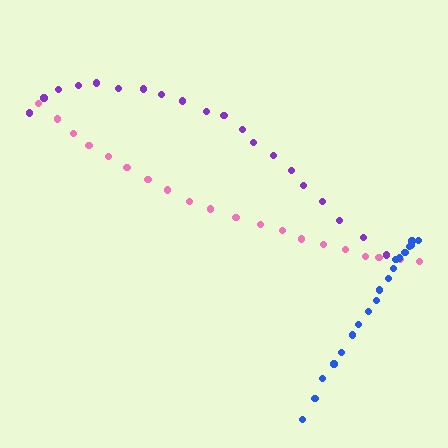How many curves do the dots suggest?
There are 3 distinct paths.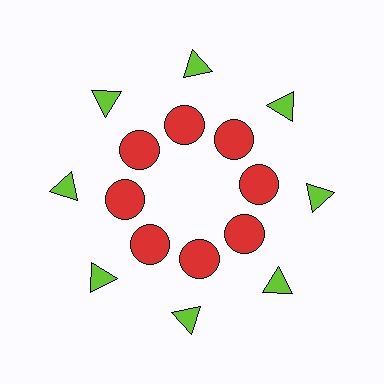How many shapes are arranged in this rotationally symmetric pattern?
There are 16 shapes, arranged in 8 groups of 2.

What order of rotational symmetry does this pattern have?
This pattern has 8-fold rotational symmetry.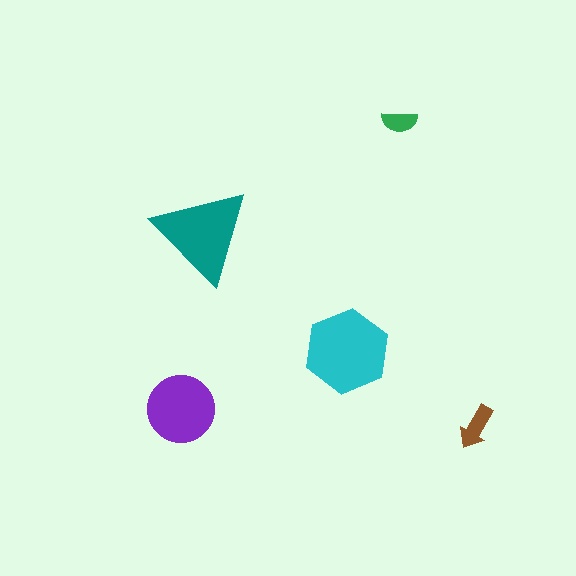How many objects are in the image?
There are 5 objects in the image.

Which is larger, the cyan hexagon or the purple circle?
The cyan hexagon.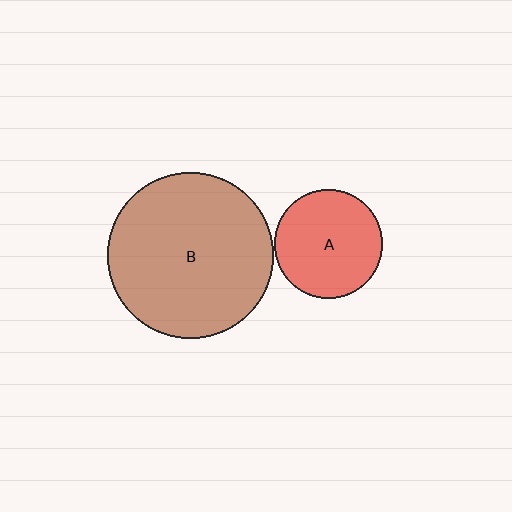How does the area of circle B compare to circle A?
Approximately 2.3 times.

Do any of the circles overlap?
No, none of the circles overlap.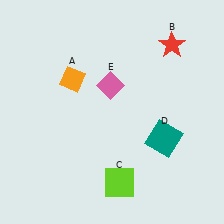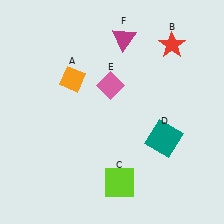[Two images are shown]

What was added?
A magenta triangle (F) was added in Image 2.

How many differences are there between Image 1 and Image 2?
There is 1 difference between the two images.